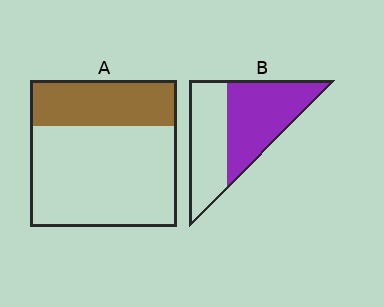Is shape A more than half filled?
No.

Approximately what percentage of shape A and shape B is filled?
A is approximately 30% and B is approximately 55%.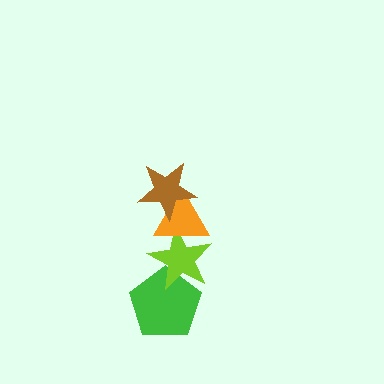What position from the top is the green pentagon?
The green pentagon is 4th from the top.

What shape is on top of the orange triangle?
The brown star is on top of the orange triangle.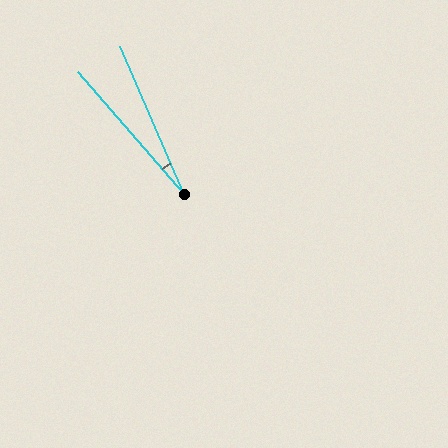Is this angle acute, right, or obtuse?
It is acute.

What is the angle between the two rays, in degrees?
Approximately 18 degrees.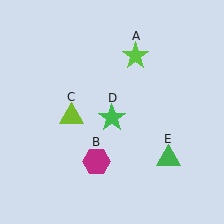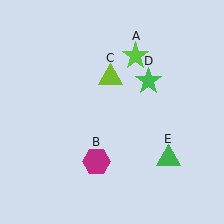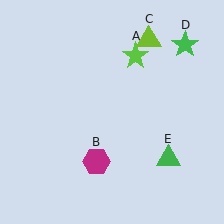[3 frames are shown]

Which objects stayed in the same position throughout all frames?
Lime star (object A) and magenta hexagon (object B) and green triangle (object E) remained stationary.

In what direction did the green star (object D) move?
The green star (object D) moved up and to the right.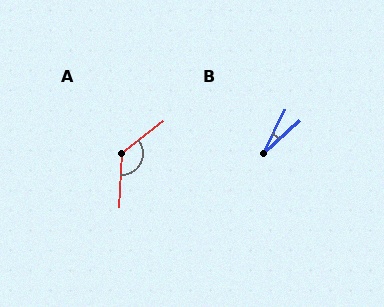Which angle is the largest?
A, at approximately 130 degrees.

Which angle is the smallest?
B, at approximately 23 degrees.